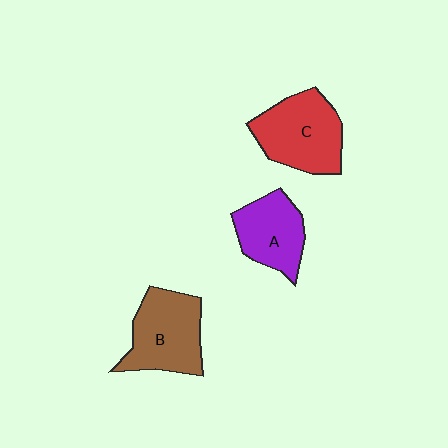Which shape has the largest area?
Shape C (red).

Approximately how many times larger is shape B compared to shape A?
Approximately 1.2 times.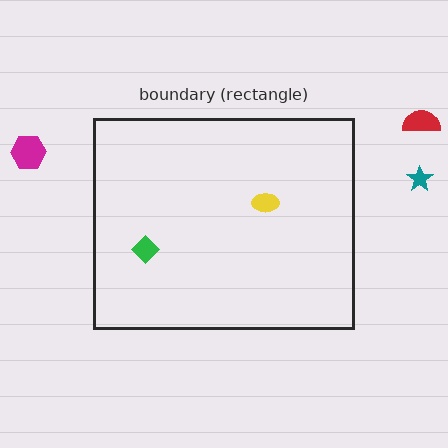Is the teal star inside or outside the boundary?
Outside.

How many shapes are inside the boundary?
2 inside, 3 outside.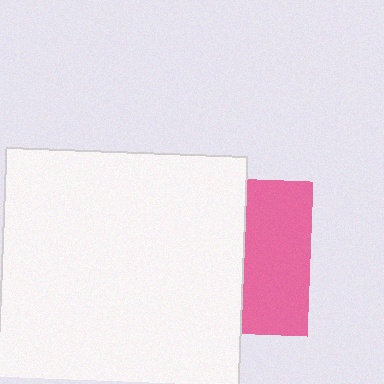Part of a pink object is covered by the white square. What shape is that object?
It is a square.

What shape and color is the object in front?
The object in front is a white square.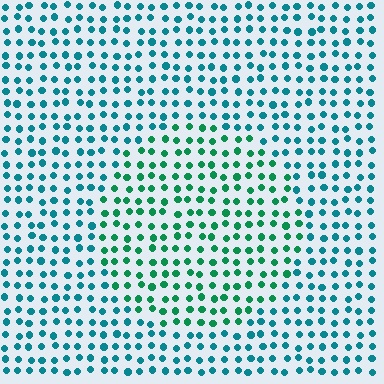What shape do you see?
I see a circle.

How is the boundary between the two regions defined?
The boundary is defined purely by a slight shift in hue (about 34 degrees). Spacing, size, and orientation are identical on both sides.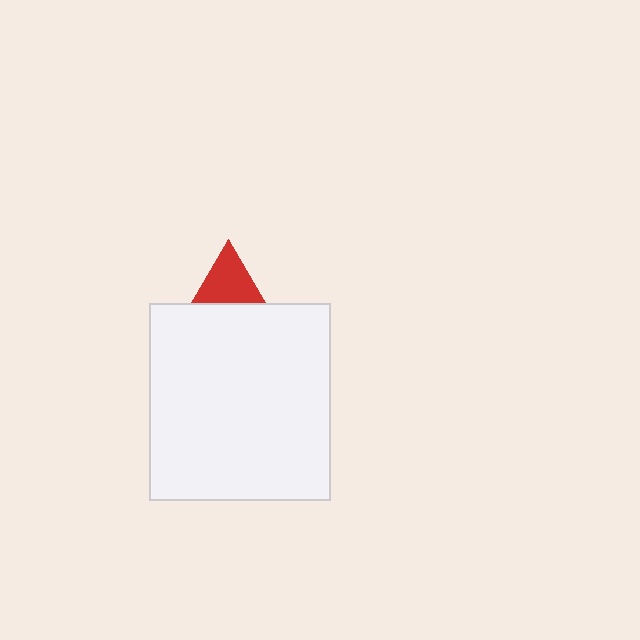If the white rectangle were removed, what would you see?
You would see the complete red triangle.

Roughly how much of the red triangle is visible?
A small part of it is visible (roughly 45%).